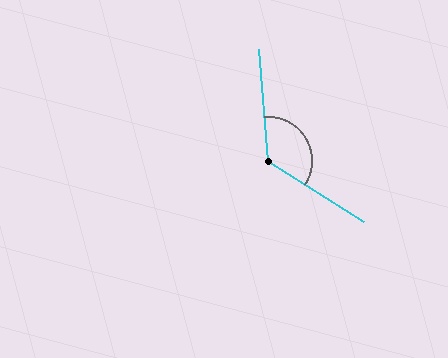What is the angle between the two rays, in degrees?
Approximately 127 degrees.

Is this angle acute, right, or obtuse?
It is obtuse.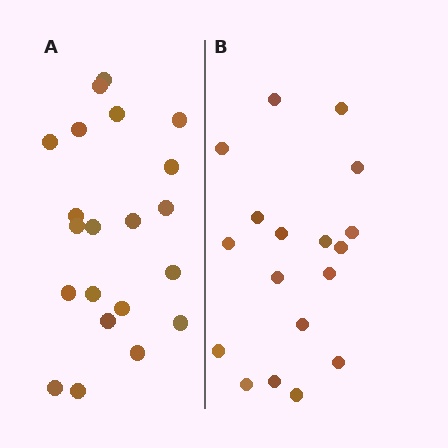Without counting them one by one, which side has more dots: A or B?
Region A (the left region) has more dots.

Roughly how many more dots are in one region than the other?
Region A has just a few more — roughly 2 or 3 more dots than region B.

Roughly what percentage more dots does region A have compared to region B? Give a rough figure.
About 15% more.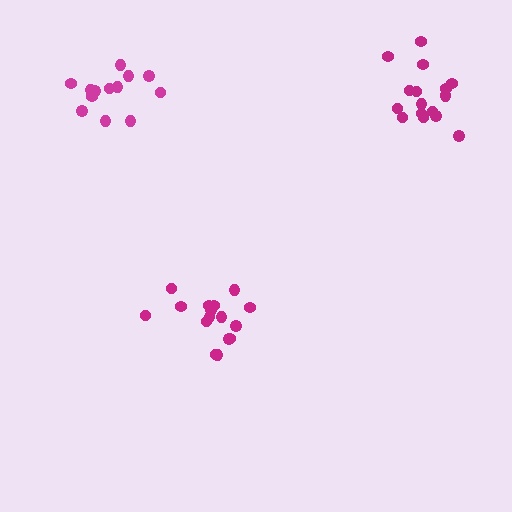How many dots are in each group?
Group 1: 13 dots, Group 2: 17 dots, Group 3: 16 dots (46 total).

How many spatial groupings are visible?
There are 3 spatial groupings.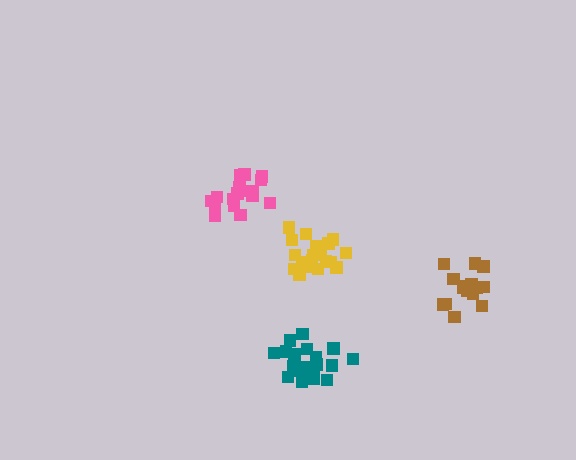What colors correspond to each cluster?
The clusters are colored: teal, pink, yellow, brown.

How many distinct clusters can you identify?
There are 4 distinct clusters.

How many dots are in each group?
Group 1: 21 dots, Group 2: 18 dots, Group 3: 20 dots, Group 4: 15 dots (74 total).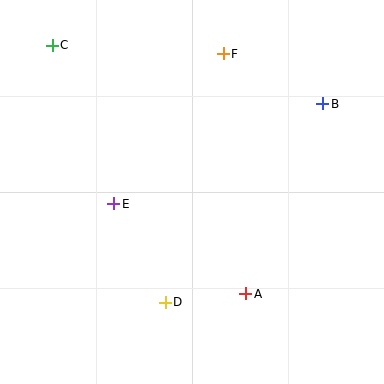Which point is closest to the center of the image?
Point E at (114, 204) is closest to the center.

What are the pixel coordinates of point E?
Point E is at (114, 204).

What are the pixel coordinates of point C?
Point C is at (52, 45).